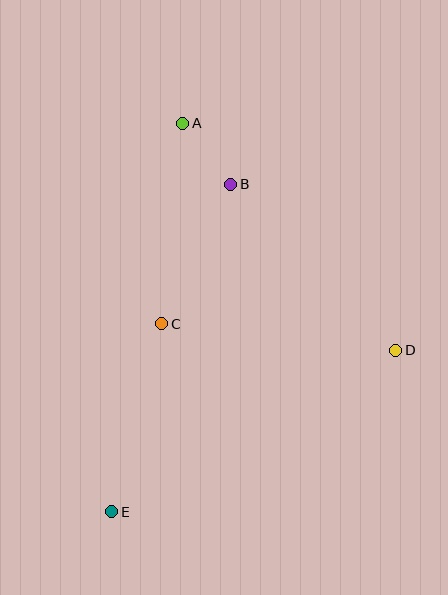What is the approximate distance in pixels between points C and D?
The distance between C and D is approximately 235 pixels.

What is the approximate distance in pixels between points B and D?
The distance between B and D is approximately 234 pixels.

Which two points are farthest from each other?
Points A and E are farthest from each other.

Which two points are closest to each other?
Points A and B are closest to each other.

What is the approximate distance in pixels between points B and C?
The distance between B and C is approximately 156 pixels.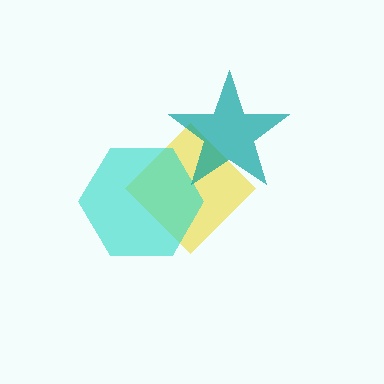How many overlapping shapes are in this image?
There are 3 overlapping shapes in the image.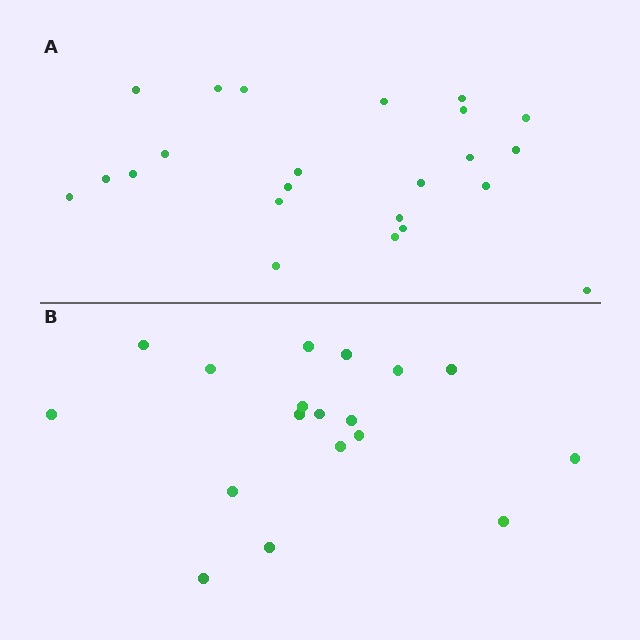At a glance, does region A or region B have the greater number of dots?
Region A (the top region) has more dots.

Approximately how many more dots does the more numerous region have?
Region A has about 5 more dots than region B.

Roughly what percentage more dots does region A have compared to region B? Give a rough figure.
About 30% more.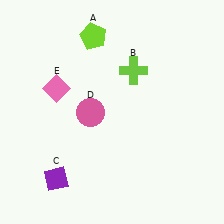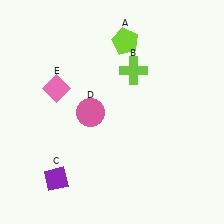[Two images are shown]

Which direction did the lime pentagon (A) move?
The lime pentagon (A) moved right.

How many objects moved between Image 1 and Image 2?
1 object moved between the two images.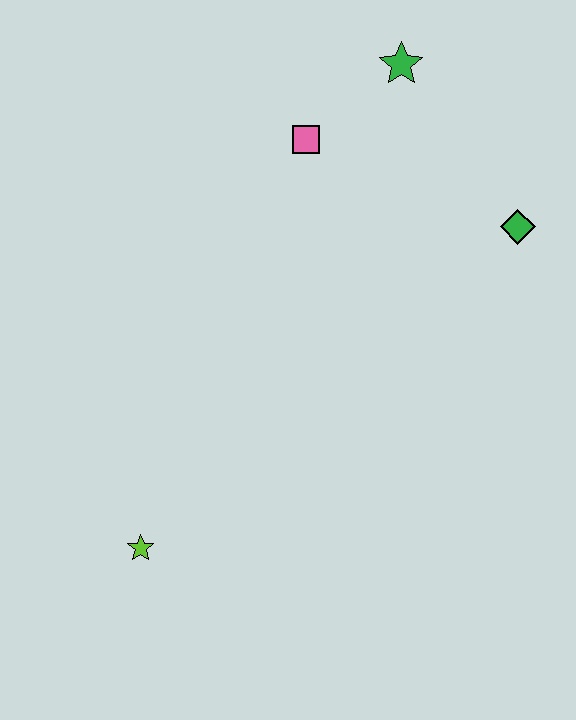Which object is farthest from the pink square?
The lime star is farthest from the pink square.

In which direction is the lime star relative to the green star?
The lime star is below the green star.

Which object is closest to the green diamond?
The green star is closest to the green diamond.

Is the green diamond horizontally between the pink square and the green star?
No